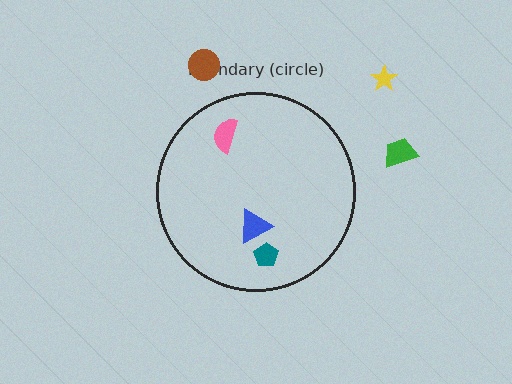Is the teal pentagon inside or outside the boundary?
Inside.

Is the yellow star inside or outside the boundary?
Outside.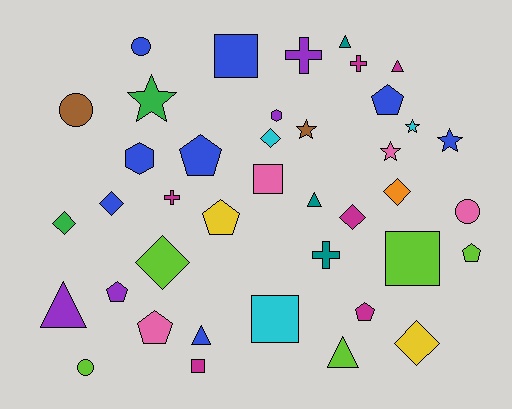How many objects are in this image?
There are 40 objects.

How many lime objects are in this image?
There are 5 lime objects.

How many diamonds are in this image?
There are 7 diamonds.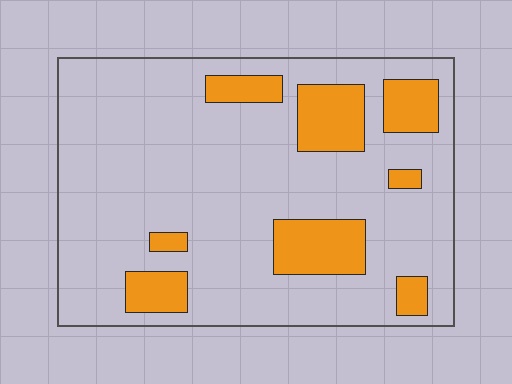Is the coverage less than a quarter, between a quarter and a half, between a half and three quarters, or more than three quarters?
Less than a quarter.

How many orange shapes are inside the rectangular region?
8.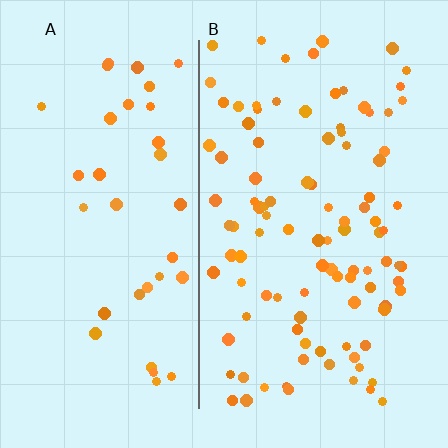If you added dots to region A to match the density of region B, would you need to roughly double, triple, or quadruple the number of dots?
Approximately triple.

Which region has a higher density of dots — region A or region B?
B (the right).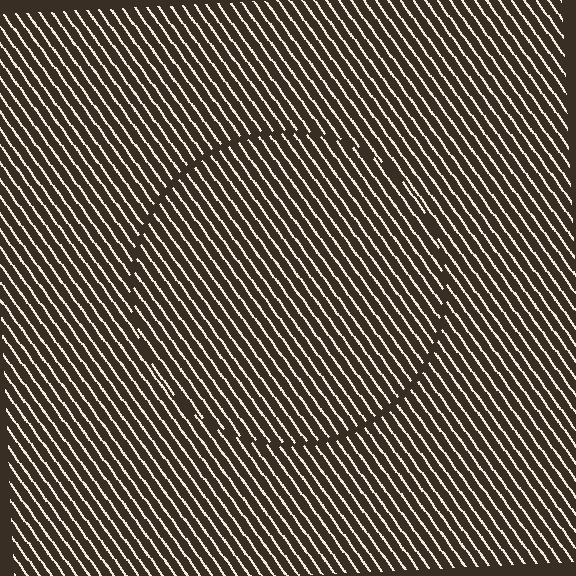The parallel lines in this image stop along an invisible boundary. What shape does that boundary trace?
An illusory circle. The interior of the shape contains the same grating, shifted by half a period — the contour is defined by the phase discontinuity where line-ends from the inner and outer gratings abut.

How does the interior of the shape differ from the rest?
The interior of the shape contains the same grating, shifted by half a period — the contour is defined by the phase discontinuity where line-ends from the inner and outer gratings abut.